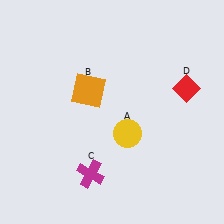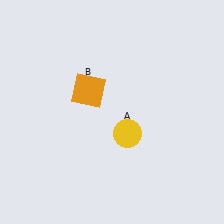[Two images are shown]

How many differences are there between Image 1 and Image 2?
There are 2 differences between the two images.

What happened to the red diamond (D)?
The red diamond (D) was removed in Image 2. It was in the top-right area of Image 1.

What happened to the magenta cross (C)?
The magenta cross (C) was removed in Image 2. It was in the bottom-left area of Image 1.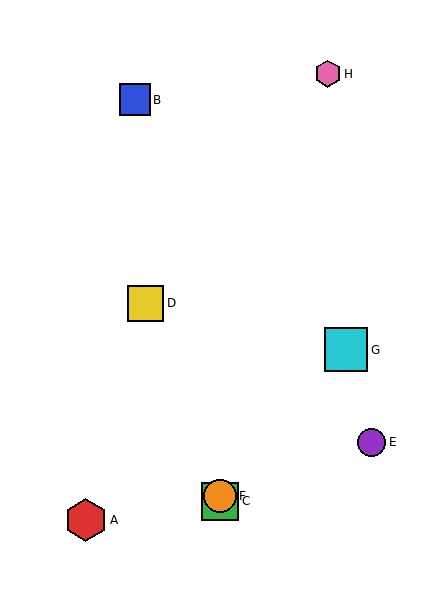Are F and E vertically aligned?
No, F is at x≈220 and E is at x≈372.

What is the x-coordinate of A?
Object A is at x≈86.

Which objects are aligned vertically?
Objects C, F are aligned vertically.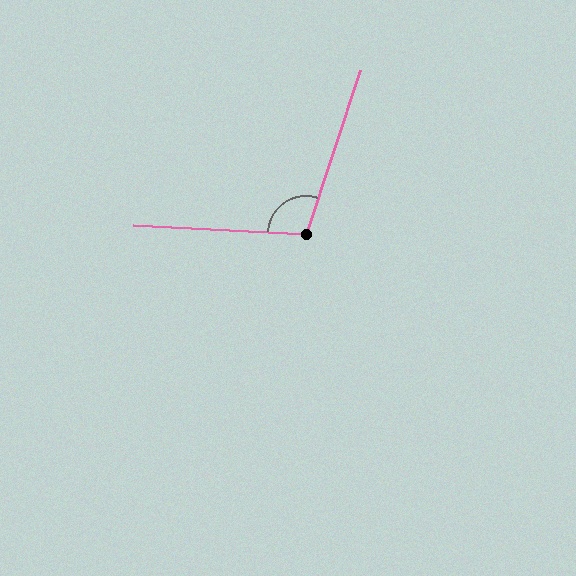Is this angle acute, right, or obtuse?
It is obtuse.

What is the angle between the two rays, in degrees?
Approximately 105 degrees.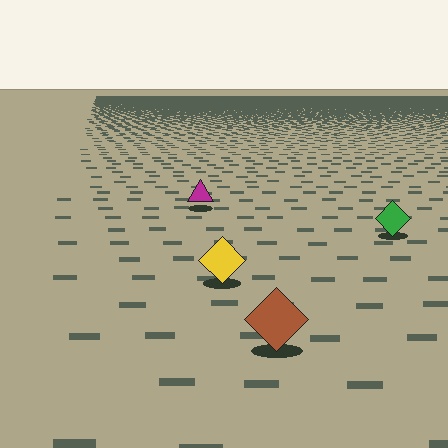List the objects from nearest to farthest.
From nearest to farthest: the brown diamond, the yellow diamond, the green diamond, the magenta triangle.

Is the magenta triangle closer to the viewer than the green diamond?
No. The green diamond is closer — you can tell from the texture gradient: the ground texture is coarser near it.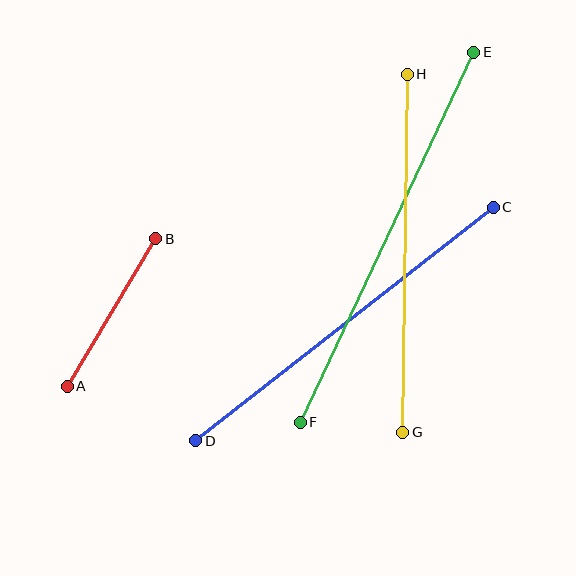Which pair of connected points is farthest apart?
Points E and F are farthest apart.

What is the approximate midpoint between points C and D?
The midpoint is at approximately (344, 324) pixels.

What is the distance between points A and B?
The distance is approximately 172 pixels.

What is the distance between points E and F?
The distance is approximately 409 pixels.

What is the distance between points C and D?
The distance is approximately 378 pixels.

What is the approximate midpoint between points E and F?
The midpoint is at approximately (387, 237) pixels.